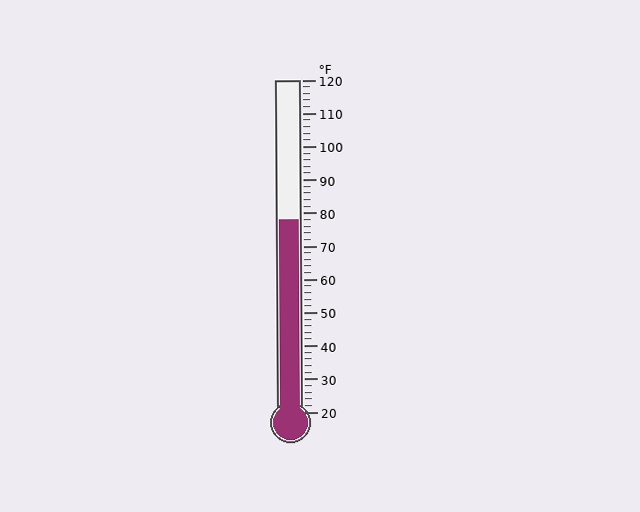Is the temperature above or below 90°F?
The temperature is below 90°F.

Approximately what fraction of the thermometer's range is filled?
The thermometer is filled to approximately 60% of its range.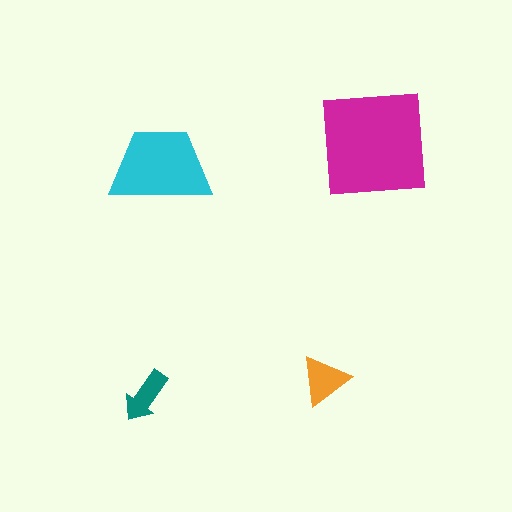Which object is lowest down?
The teal arrow is bottommost.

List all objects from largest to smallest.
The magenta square, the cyan trapezoid, the orange triangle, the teal arrow.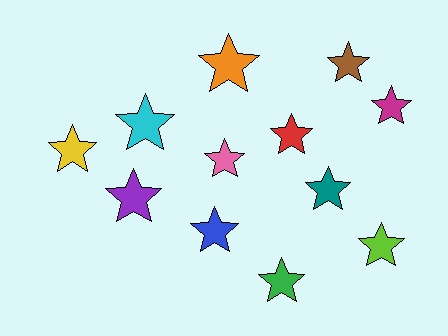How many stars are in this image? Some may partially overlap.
There are 12 stars.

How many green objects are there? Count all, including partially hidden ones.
There is 1 green object.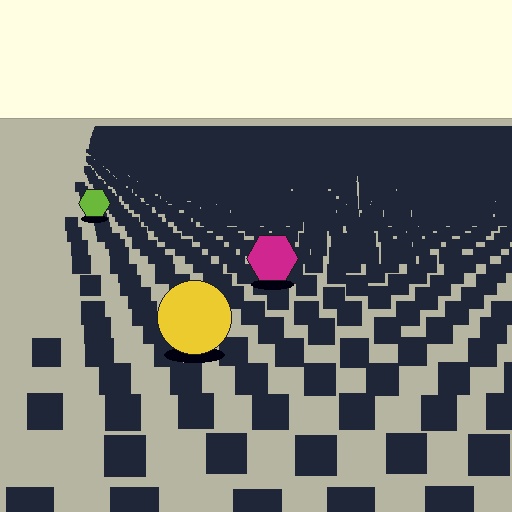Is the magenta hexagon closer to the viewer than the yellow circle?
No. The yellow circle is closer — you can tell from the texture gradient: the ground texture is coarser near it.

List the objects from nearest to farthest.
From nearest to farthest: the yellow circle, the magenta hexagon, the lime hexagon.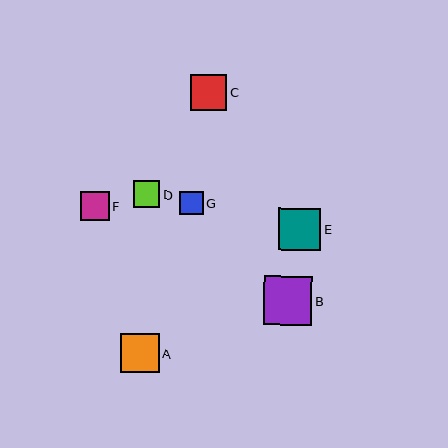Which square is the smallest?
Square G is the smallest with a size of approximately 23 pixels.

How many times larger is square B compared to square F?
Square B is approximately 1.7 times the size of square F.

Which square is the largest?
Square B is the largest with a size of approximately 49 pixels.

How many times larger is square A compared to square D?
Square A is approximately 1.4 times the size of square D.